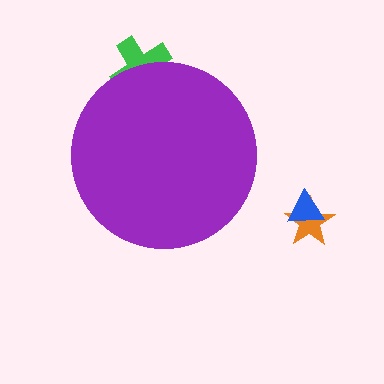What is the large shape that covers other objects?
A purple circle.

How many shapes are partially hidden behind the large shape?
1 shape is partially hidden.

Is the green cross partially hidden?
Yes, the green cross is partially hidden behind the purple circle.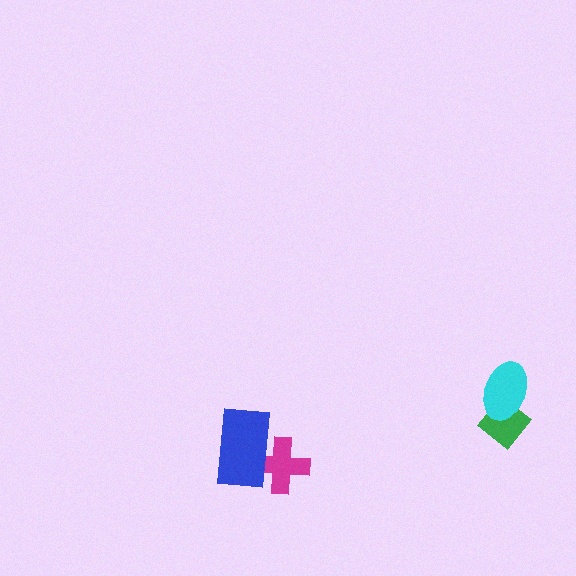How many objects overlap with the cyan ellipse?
1 object overlaps with the cyan ellipse.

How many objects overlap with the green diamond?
1 object overlaps with the green diamond.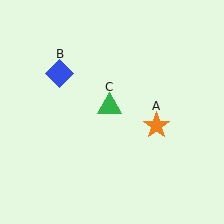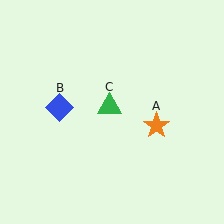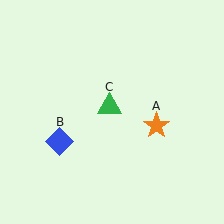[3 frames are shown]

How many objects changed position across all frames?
1 object changed position: blue diamond (object B).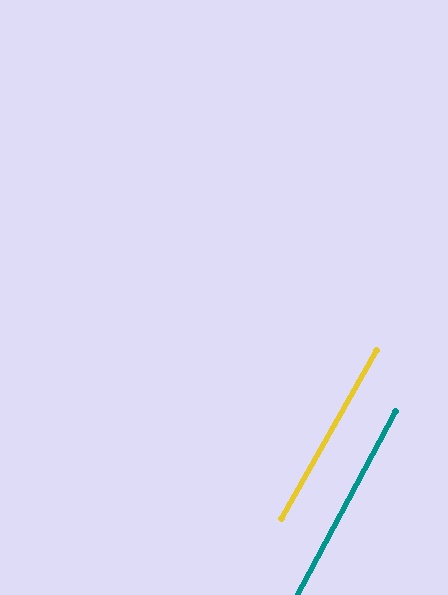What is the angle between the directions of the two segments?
Approximately 1 degree.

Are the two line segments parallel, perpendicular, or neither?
Parallel — their directions differ by only 1.2°.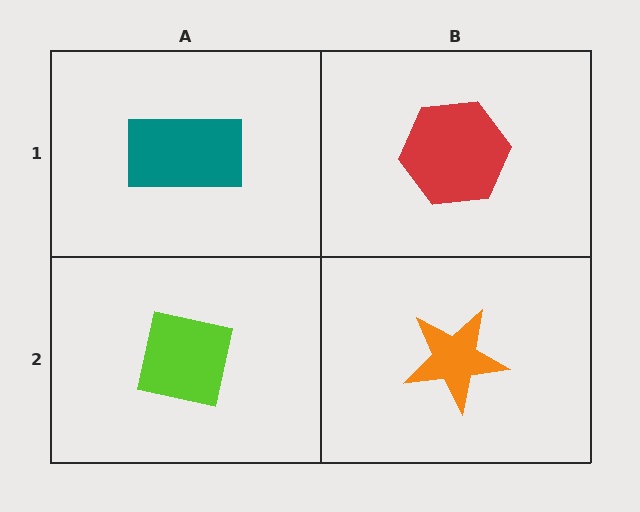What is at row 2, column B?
An orange star.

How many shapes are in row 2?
2 shapes.